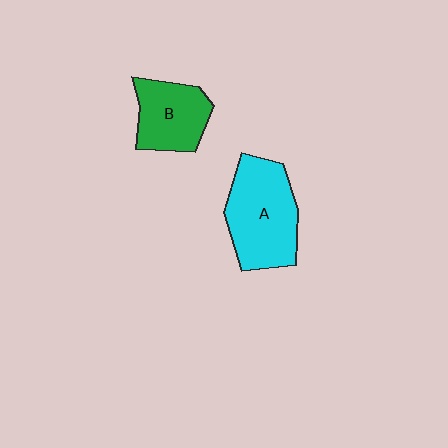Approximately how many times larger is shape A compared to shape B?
Approximately 1.4 times.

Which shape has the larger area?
Shape A (cyan).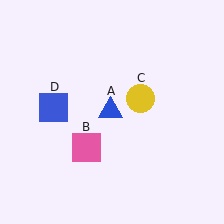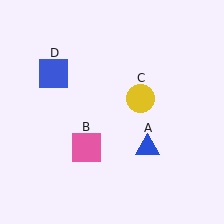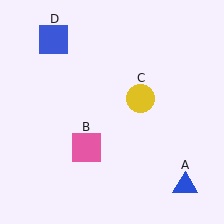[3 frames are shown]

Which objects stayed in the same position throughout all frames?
Pink square (object B) and yellow circle (object C) remained stationary.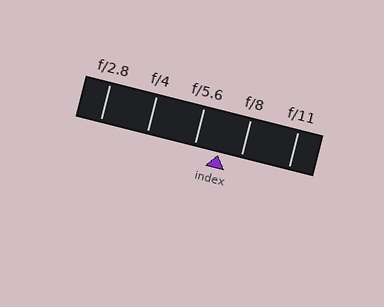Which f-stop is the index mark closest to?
The index mark is closest to f/8.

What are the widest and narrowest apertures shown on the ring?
The widest aperture shown is f/2.8 and the narrowest is f/11.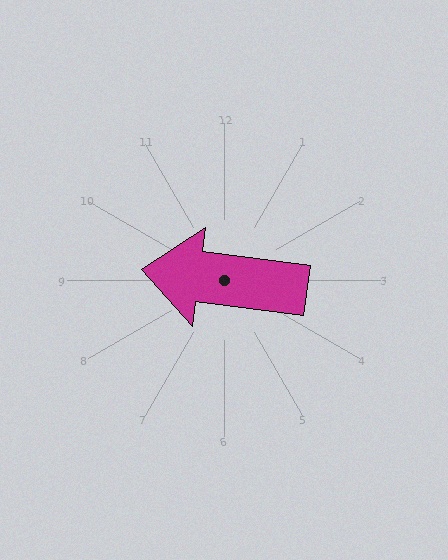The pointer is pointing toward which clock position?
Roughly 9 o'clock.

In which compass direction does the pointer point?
West.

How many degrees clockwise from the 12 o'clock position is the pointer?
Approximately 277 degrees.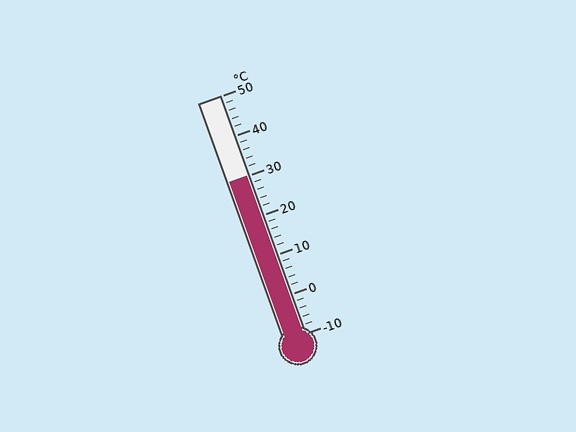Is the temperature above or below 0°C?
The temperature is above 0°C.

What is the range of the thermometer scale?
The thermometer scale ranges from -10°C to 50°C.